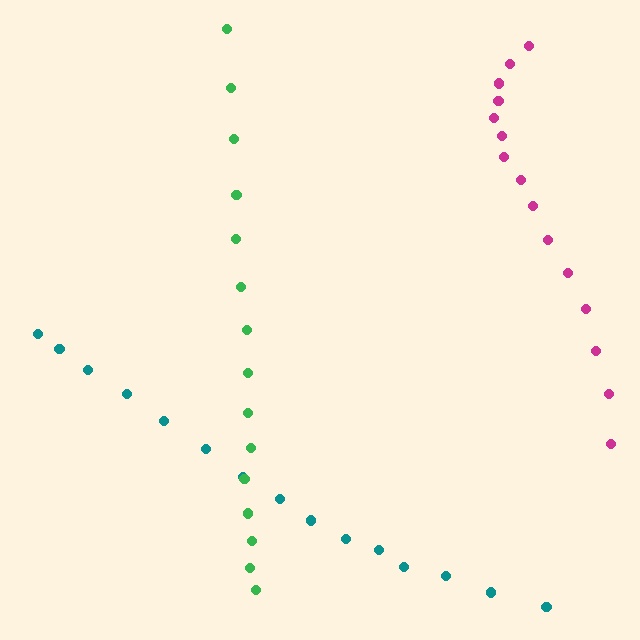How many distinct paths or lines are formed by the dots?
There are 3 distinct paths.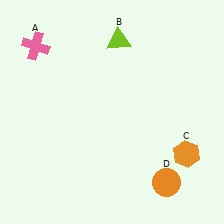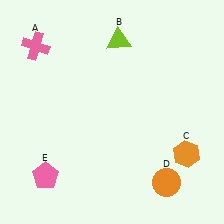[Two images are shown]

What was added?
A pink pentagon (E) was added in Image 2.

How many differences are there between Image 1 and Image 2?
There is 1 difference between the two images.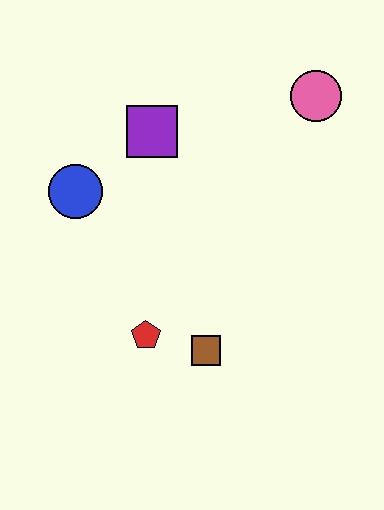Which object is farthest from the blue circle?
The pink circle is farthest from the blue circle.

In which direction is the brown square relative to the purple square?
The brown square is below the purple square.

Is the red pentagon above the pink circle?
No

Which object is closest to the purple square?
The blue circle is closest to the purple square.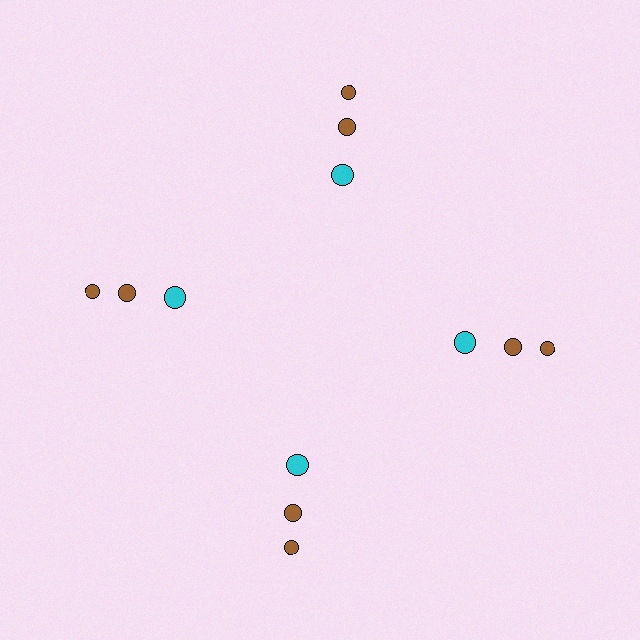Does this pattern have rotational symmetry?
Yes, this pattern has 4-fold rotational symmetry. It looks the same after rotating 90 degrees around the center.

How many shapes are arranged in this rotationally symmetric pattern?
There are 12 shapes, arranged in 4 groups of 3.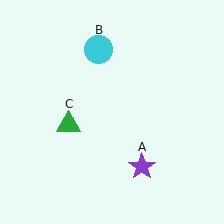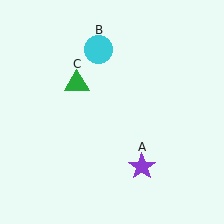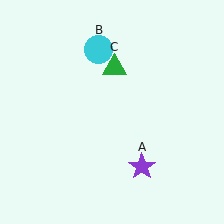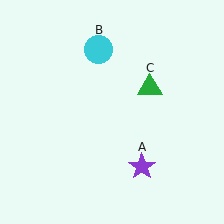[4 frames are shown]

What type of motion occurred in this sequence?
The green triangle (object C) rotated clockwise around the center of the scene.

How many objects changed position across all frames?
1 object changed position: green triangle (object C).